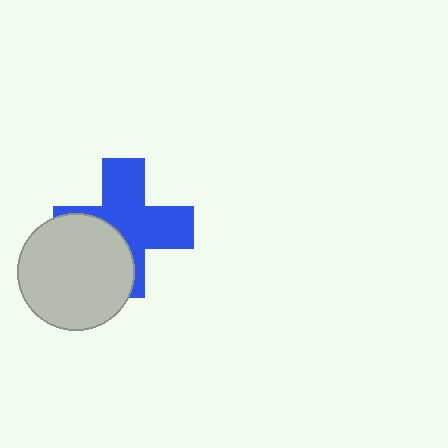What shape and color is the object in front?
The object in front is a light gray circle.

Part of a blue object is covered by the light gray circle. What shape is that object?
It is a cross.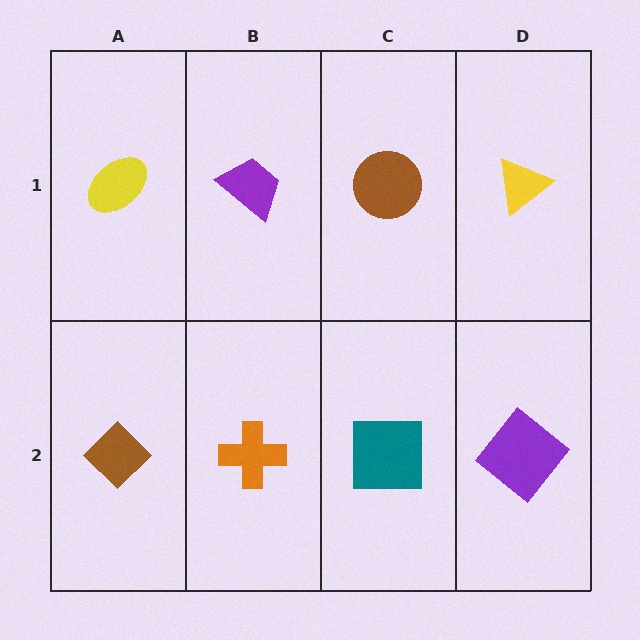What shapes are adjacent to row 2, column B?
A purple trapezoid (row 1, column B), a brown diamond (row 2, column A), a teal square (row 2, column C).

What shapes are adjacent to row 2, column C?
A brown circle (row 1, column C), an orange cross (row 2, column B), a purple diamond (row 2, column D).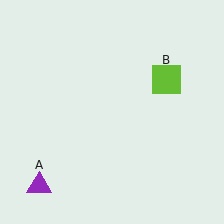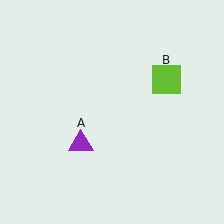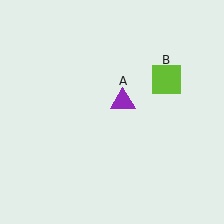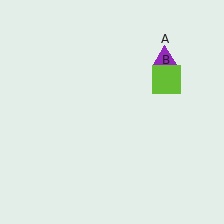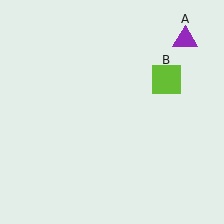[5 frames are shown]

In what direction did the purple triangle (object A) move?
The purple triangle (object A) moved up and to the right.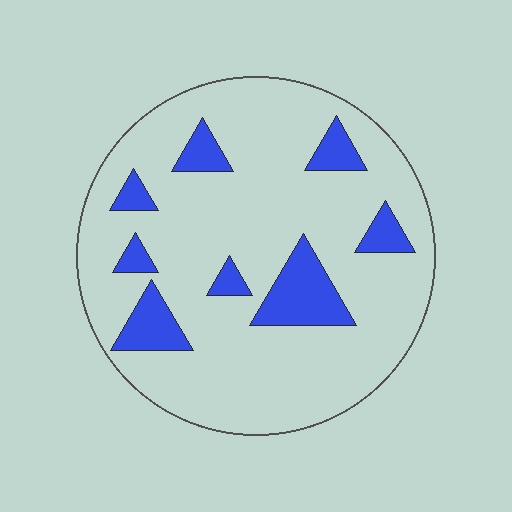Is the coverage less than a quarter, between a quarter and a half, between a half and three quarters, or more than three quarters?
Less than a quarter.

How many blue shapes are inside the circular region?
8.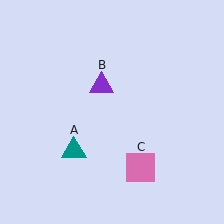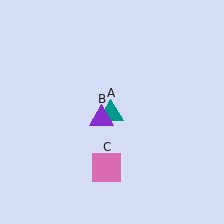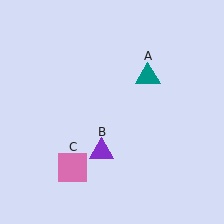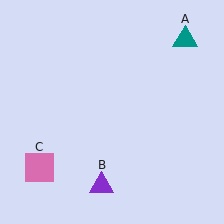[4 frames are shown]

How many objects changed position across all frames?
3 objects changed position: teal triangle (object A), purple triangle (object B), pink square (object C).